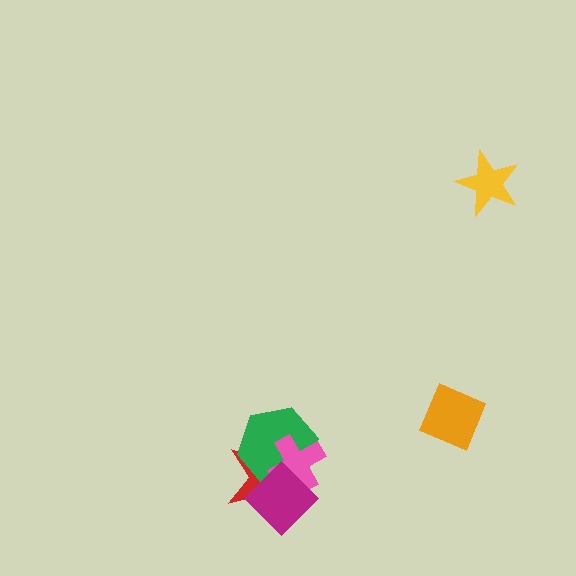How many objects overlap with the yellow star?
0 objects overlap with the yellow star.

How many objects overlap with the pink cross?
3 objects overlap with the pink cross.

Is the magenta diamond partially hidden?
No, no other shape covers it.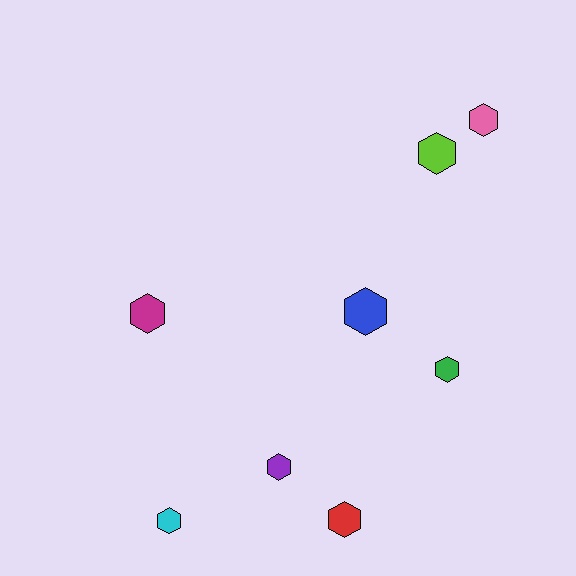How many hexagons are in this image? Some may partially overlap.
There are 8 hexagons.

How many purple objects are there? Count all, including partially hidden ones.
There is 1 purple object.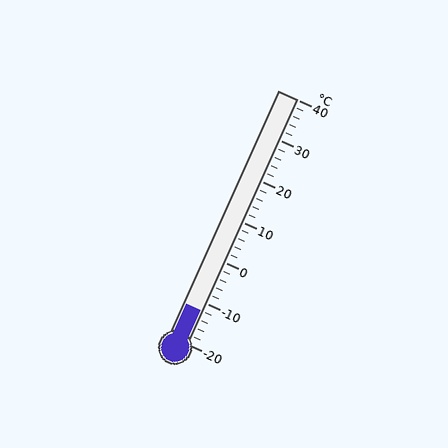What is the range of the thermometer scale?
The thermometer scale ranges from -20°C to 40°C.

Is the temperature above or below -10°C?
The temperature is below -10°C.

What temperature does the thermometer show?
The thermometer shows approximately -12°C.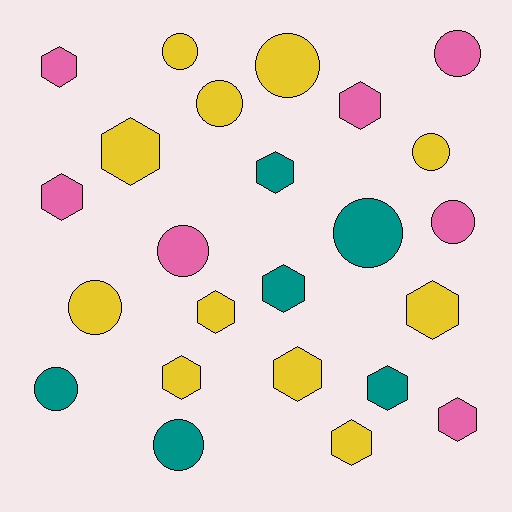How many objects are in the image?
There are 24 objects.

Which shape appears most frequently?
Hexagon, with 13 objects.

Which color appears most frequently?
Yellow, with 11 objects.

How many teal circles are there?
There are 3 teal circles.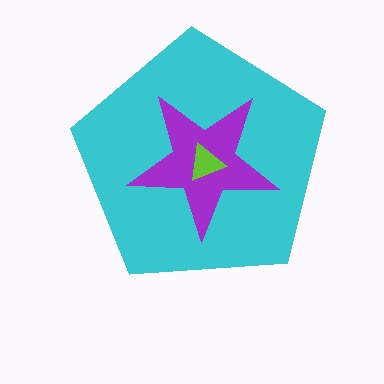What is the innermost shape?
The lime triangle.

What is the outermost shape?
The cyan pentagon.